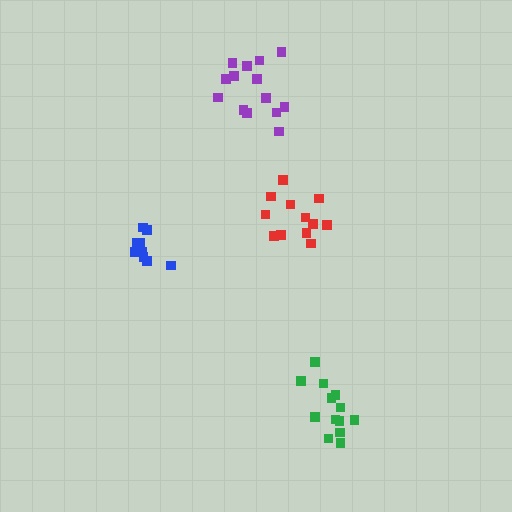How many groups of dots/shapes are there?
There are 4 groups.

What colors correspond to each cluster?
The clusters are colored: purple, blue, green, red.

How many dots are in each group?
Group 1: 14 dots, Group 2: 10 dots, Group 3: 13 dots, Group 4: 12 dots (49 total).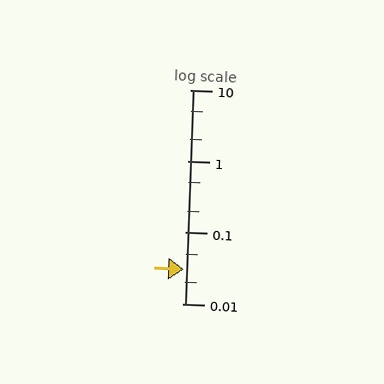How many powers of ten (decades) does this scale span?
The scale spans 3 decades, from 0.01 to 10.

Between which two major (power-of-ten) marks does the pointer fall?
The pointer is between 0.01 and 0.1.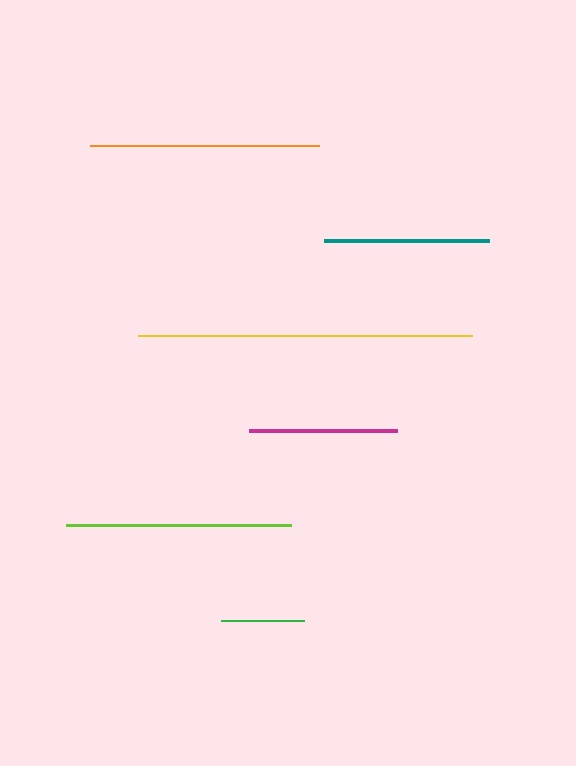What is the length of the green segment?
The green segment is approximately 83 pixels long.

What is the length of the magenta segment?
The magenta segment is approximately 147 pixels long.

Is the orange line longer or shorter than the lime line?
The orange line is longer than the lime line.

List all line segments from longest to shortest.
From longest to shortest: yellow, orange, lime, teal, magenta, green.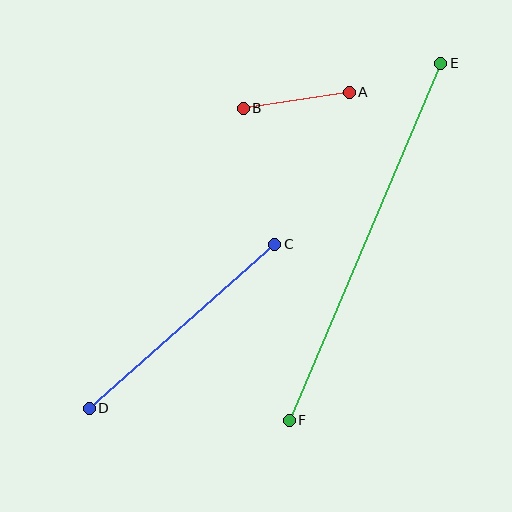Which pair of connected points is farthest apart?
Points E and F are farthest apart.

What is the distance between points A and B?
The distance is approximately 107 pixels.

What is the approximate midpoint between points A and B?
The midpoint is at approximately (296, 100) pixels.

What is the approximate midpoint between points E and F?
The midpoint is at approximately (365, 242) pixels.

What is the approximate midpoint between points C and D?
The midpoint is at approximately (182, 326) pixels.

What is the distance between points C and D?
The distance is approximately 248 pixels.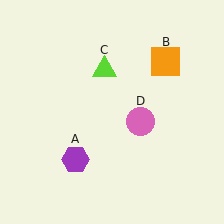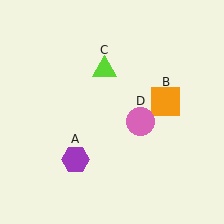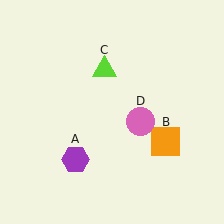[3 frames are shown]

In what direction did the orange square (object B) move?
The orange square (object B) moved down.